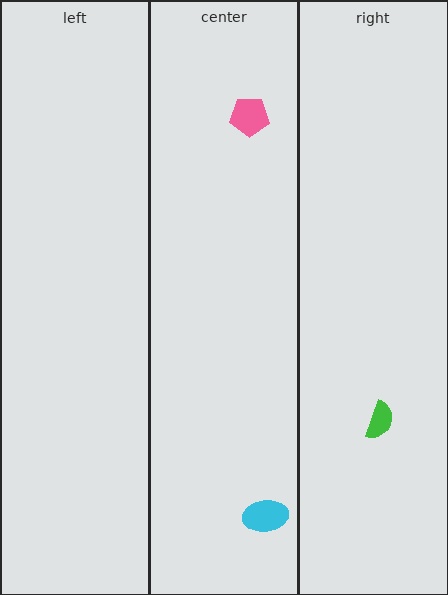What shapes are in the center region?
The cyan ellipse, the pink pentagon.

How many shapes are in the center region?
2.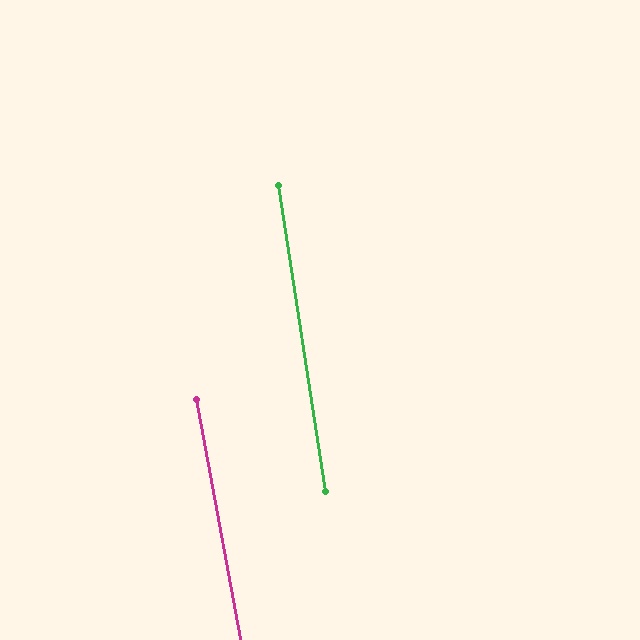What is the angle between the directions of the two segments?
Approximately 2 degrees.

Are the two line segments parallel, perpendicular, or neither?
Parallel — their directions differ by only 1.6°.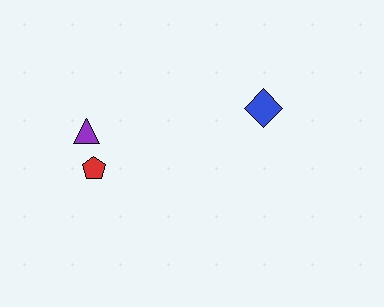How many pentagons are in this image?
There is 1 pentagon.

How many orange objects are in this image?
There are no orange objects.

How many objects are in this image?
There are 3 objects.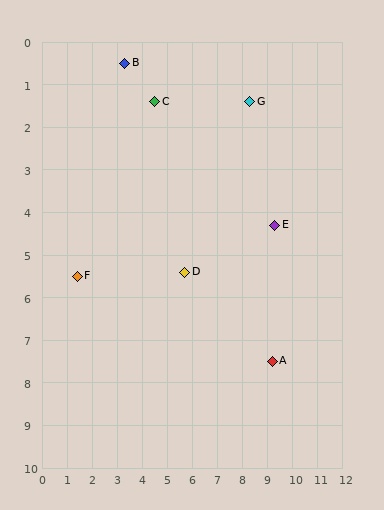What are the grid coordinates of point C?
Point C is at approximately (4.5, 1.4).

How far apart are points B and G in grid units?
Points B and G are about 5.1 grid units apart.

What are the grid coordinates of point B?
Point B is at approximately (3.3, 0.5).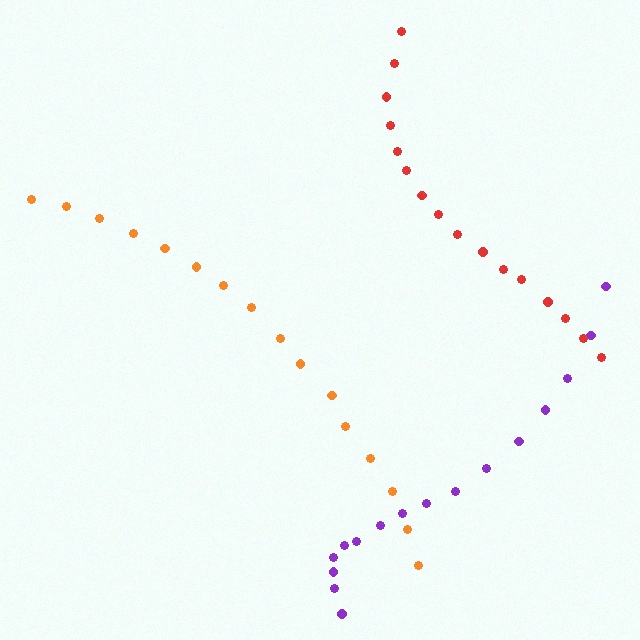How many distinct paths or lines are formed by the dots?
There are 3 distinct paths.